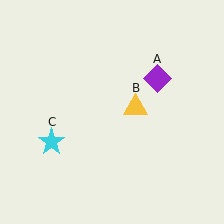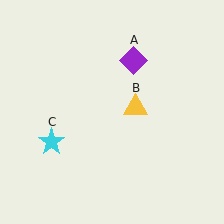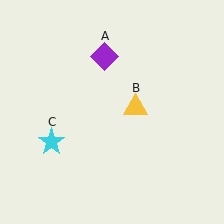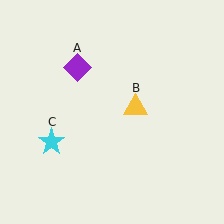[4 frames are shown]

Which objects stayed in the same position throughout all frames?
Yellow triangle (object B) and cyan star (object C) remained stationary.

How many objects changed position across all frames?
1 object changed position: purple diamond (object A).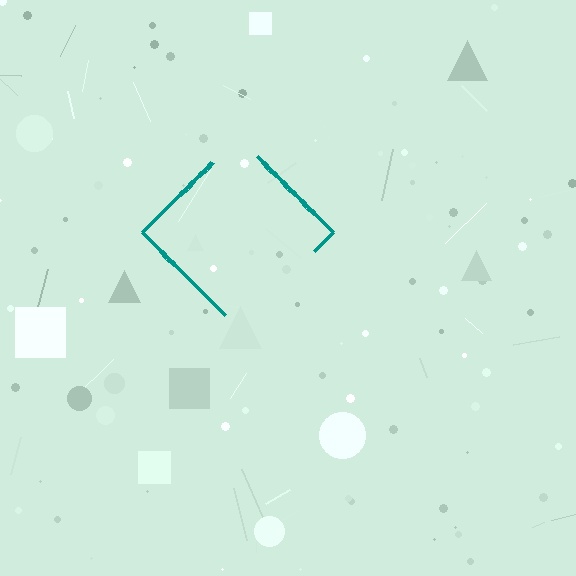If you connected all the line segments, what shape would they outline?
They would outline a diamond.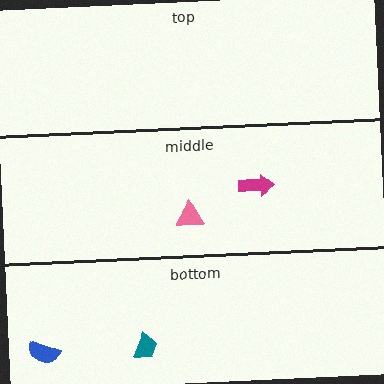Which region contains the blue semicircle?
The bottom region.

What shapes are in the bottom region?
The teal trapezoid, the blue semicircle.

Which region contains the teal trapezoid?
The bottom region.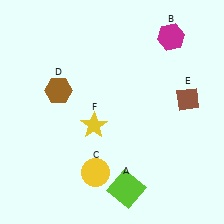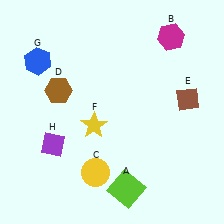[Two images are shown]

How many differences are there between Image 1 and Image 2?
There are 2 differences between the two images.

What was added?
A blue hexagon (G), a purple diamond (H) were added in Image 2.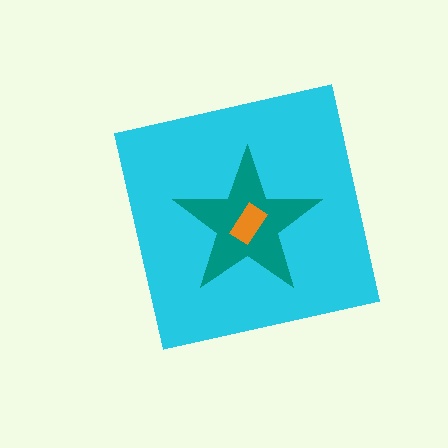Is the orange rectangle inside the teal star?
Yes.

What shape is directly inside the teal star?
The orange rectangle.